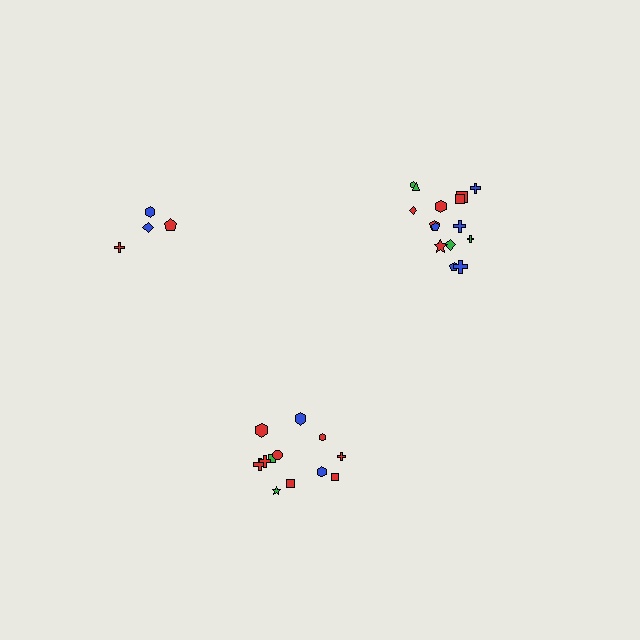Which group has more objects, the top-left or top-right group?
The top-right group.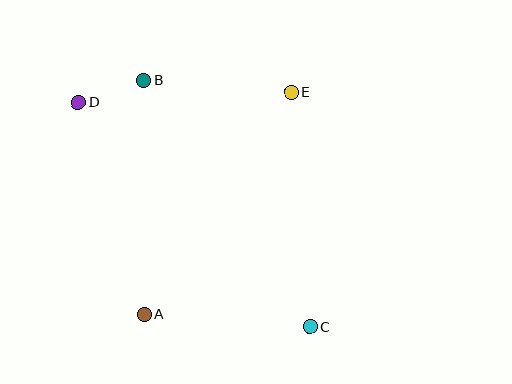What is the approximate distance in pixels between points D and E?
The distance between D and E is approximately 213 pixels.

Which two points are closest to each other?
Points B and D are closest to each other.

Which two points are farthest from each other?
Points C and D are farthest from each other.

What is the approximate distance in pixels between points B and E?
The distance between B and E is approximately 148 pixels.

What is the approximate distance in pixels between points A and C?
The distance between A and C is approximately 167 pixels.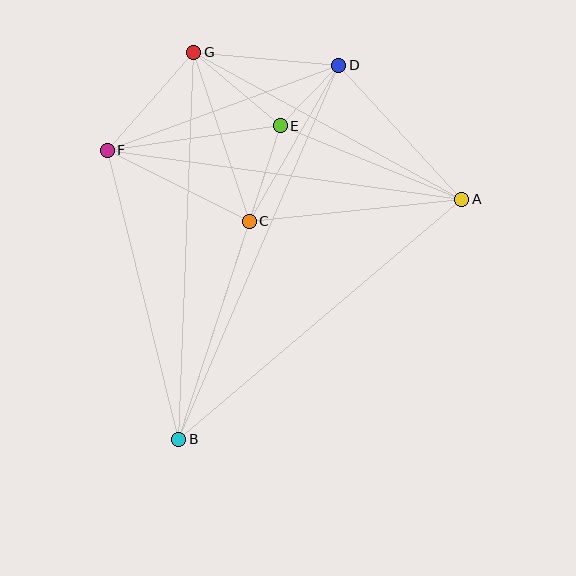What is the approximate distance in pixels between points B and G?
The distance between B and G is approximately 387 pixels.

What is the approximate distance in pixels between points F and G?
The distance between F and G is approximately 131 pixels.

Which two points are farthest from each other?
Points B and D are farthest from each other.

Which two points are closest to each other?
Points D and E are closest to each other.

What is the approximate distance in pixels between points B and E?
The distance between B and E is approximately 329 pixels.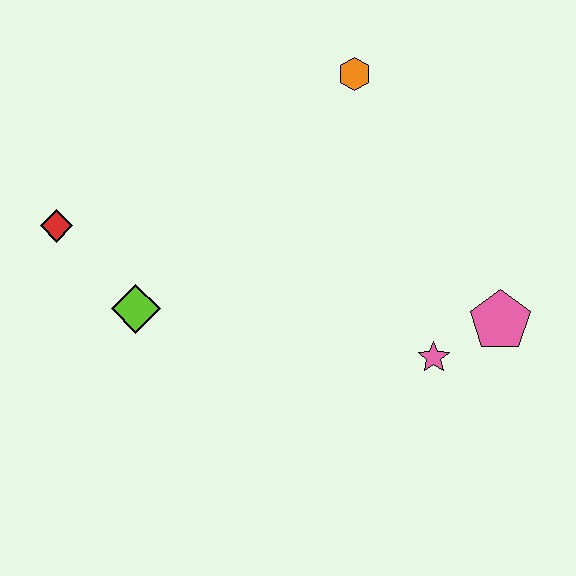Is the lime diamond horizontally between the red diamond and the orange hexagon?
Yes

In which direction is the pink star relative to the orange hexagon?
The pink star is below the orange hexagon.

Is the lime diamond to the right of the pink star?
No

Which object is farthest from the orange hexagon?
The red diamond is farthest from the orange hexagon.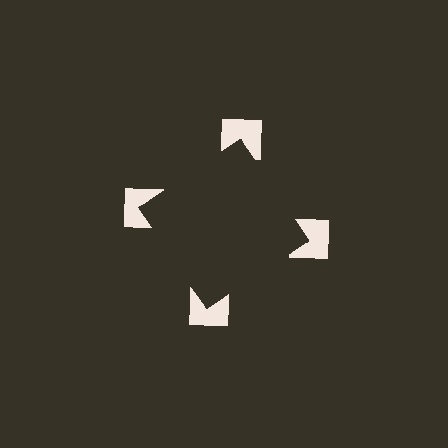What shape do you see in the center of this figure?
An illusory square — its edges are inferred from the aligned wedge cuts in the notched squares, not physically drawn.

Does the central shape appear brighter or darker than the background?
It typically appears slightly darker than the background, even though no actual brightness change is drawn.